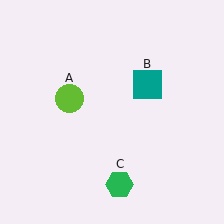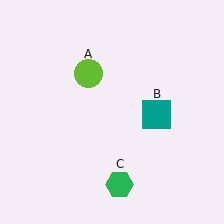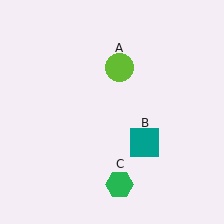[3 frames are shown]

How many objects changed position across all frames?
2 objects changed position: lime circle (object A), teal square (object B).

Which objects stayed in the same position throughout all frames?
Green hexagon (object C) remained stationary.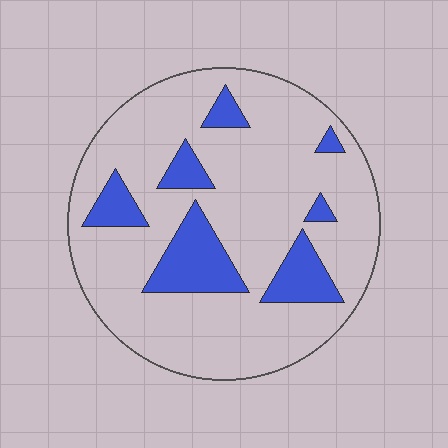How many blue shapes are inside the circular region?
7.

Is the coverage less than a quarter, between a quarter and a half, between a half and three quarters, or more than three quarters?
Less than a quarter.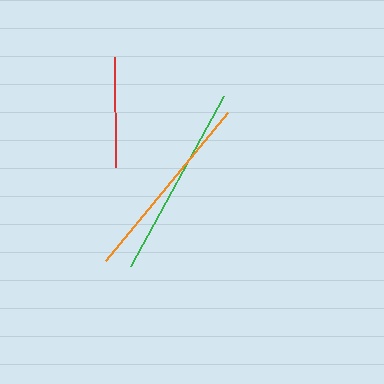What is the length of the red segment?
The red segment is approximately 111 pixels long.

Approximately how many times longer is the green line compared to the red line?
The green line is approximately 1.7 times the length of the red line.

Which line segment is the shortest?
The red line is the shortest at approximately 111 pixels.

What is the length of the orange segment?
The orange segment is approximately 192 pixels long.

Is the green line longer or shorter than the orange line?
The green line is longer than the orange line.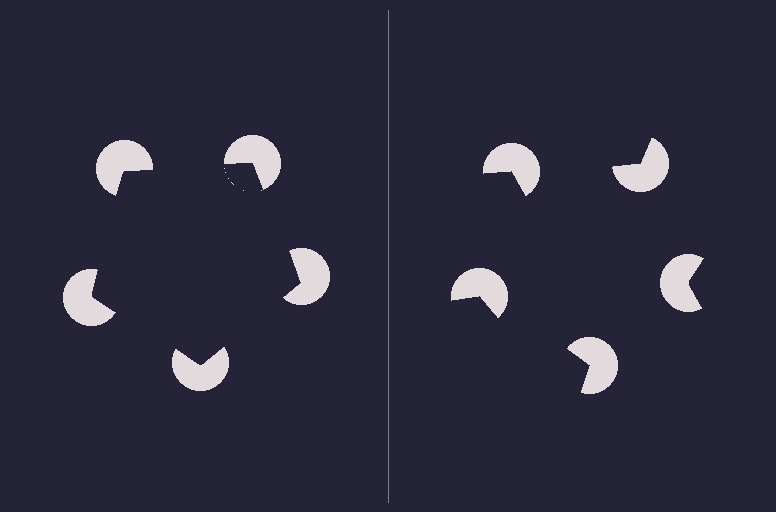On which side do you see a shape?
An illusory pentagon appears on the left side. On the right side the wedge cuts are rotated, so no coherent shape forms.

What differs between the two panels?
The pac-man discs are positioned identically on both sides; only the wedge orientations differ. On the left they align to a pentagon; on the right they are misaligned.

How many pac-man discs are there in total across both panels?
10 — 5 on each side.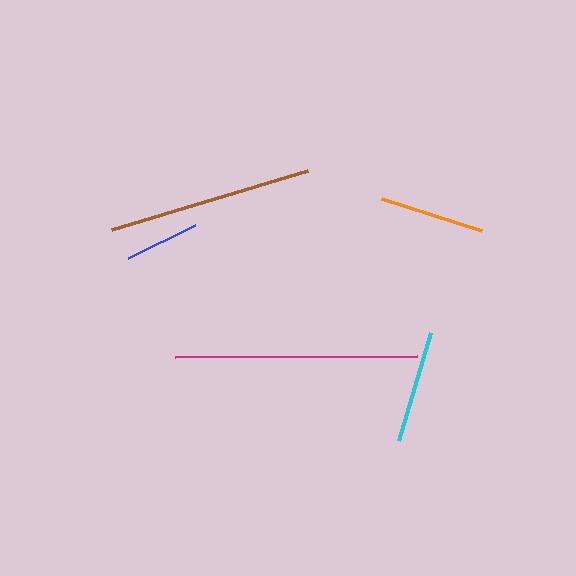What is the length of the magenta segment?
The magenta segment is approximately 242 pixels long.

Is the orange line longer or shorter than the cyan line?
The cyan line is longer than the orange line.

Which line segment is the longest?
The magenta line is the longest at approximately 242 pixels.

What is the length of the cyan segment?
The cyan segment is approximately 112 pixels long.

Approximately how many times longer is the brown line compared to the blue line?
The brown line is approximately 2.7 times the length of the blue line.